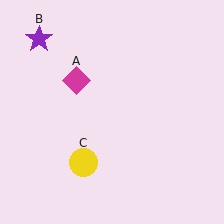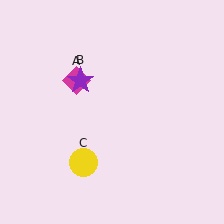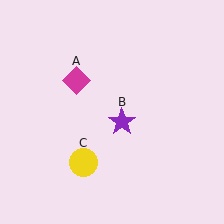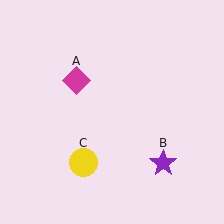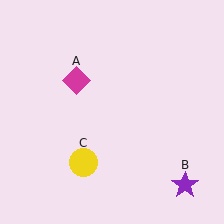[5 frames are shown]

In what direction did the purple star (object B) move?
The purple star (object B) moved down and to the right.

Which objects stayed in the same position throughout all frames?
Magenta diamond (object A) and yellow circle (object C) remained stationary.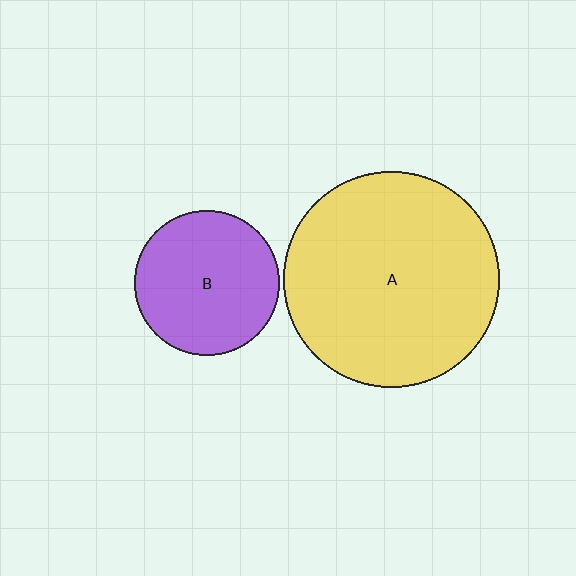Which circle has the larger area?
Circle A (yellow).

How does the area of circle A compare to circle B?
Approximately 2.2 times.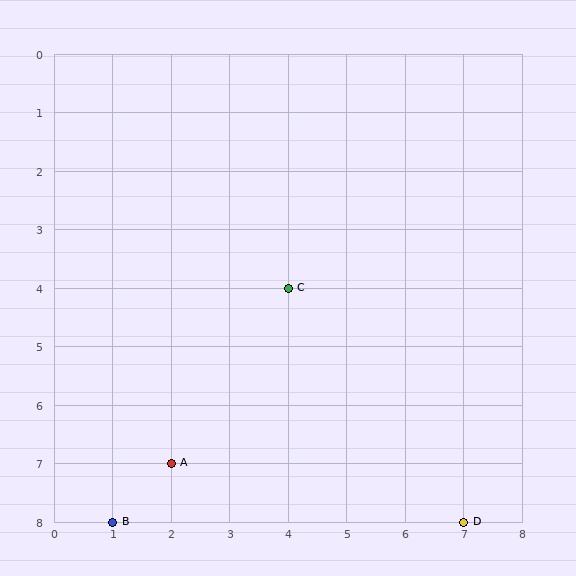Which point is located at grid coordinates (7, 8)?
Point D is at (7, 8).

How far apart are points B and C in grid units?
Points B and C are 3 columns and 4 rows apart (about 5.0 grid units diagonally).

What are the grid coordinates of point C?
Point C is at grid coordinates (4, 4).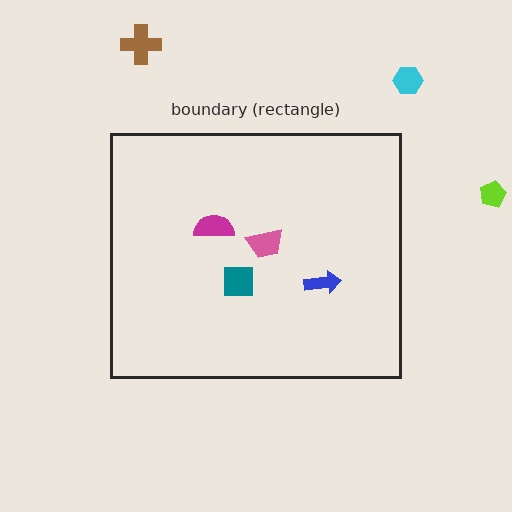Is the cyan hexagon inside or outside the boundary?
Outside.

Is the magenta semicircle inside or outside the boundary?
Inside.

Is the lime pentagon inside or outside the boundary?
Outside.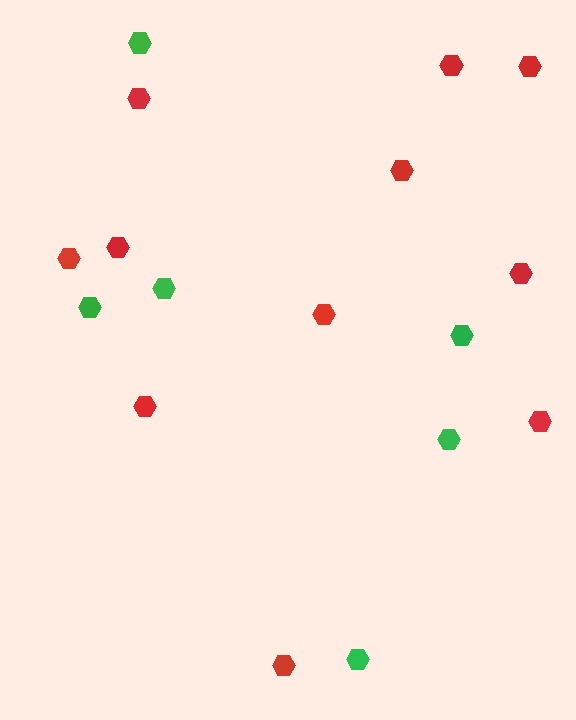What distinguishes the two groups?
There are 2 groups: one group of red hexagons (11) and one group of green hexagons (6).